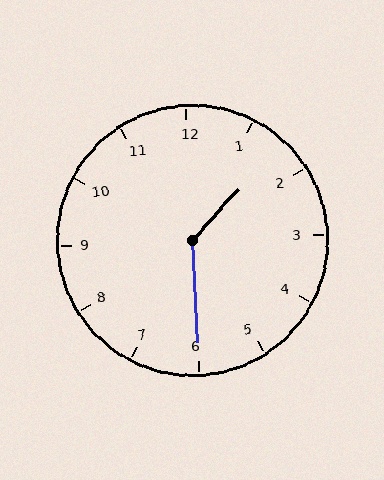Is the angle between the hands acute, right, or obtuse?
It is obtuse.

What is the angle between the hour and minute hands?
Approximately 135 degrees.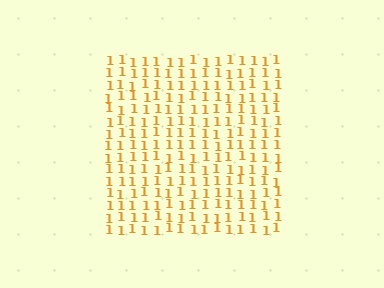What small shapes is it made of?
It is made of small digit 1's.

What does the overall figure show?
The overall figure shows a square.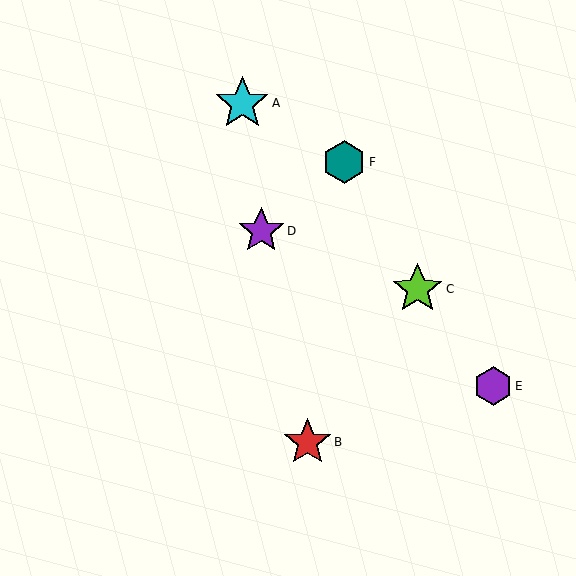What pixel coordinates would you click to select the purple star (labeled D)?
Click at (261, 231) to select the purple star D.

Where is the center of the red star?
The center of the red star is at (307, 442).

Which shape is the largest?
The cyan star (labeled A) is the largest.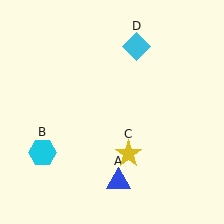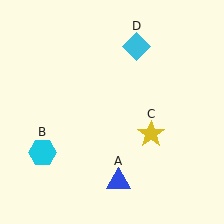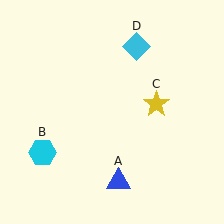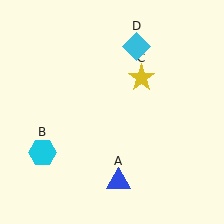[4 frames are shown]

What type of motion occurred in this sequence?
The yellow star (object C) rotated counterclockwise around the center of the scene.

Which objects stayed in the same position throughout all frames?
Blue triangle (object A) and cyan hexagon (object B) and cyan diamond (object D) remained stationary.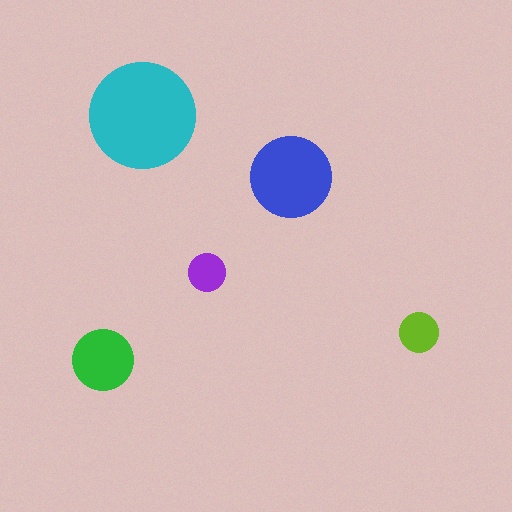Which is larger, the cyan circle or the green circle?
The cyan one.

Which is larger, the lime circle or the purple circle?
The lime one.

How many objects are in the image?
There are 5 objects in the image.